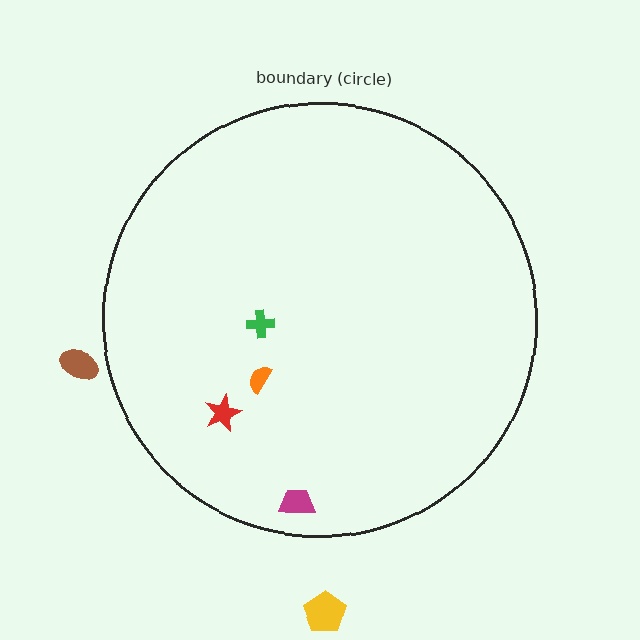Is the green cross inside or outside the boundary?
Inside.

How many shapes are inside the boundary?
4 inside, 2 outside.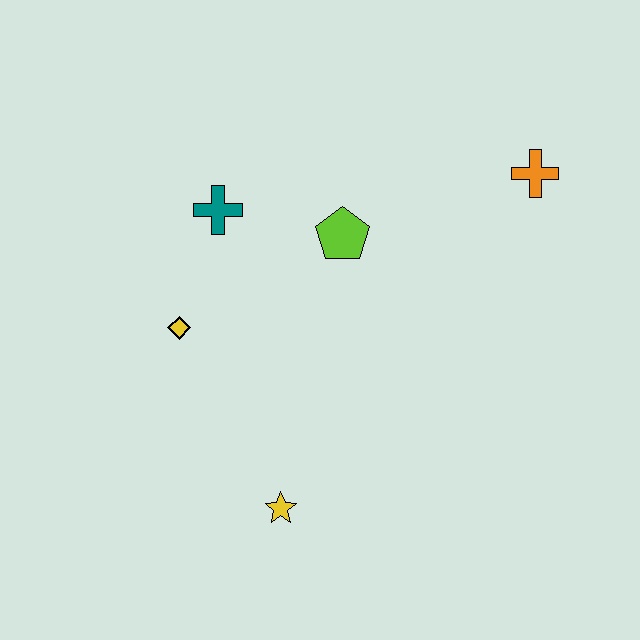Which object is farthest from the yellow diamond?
The orange cross is farthest from the yellow diamond.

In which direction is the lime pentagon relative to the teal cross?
The lime pentagon is to the right of the teal cross.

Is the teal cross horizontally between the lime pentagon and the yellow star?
No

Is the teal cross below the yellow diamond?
No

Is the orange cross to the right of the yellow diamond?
Yes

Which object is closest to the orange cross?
The lime pentagon is closest to the orange cross.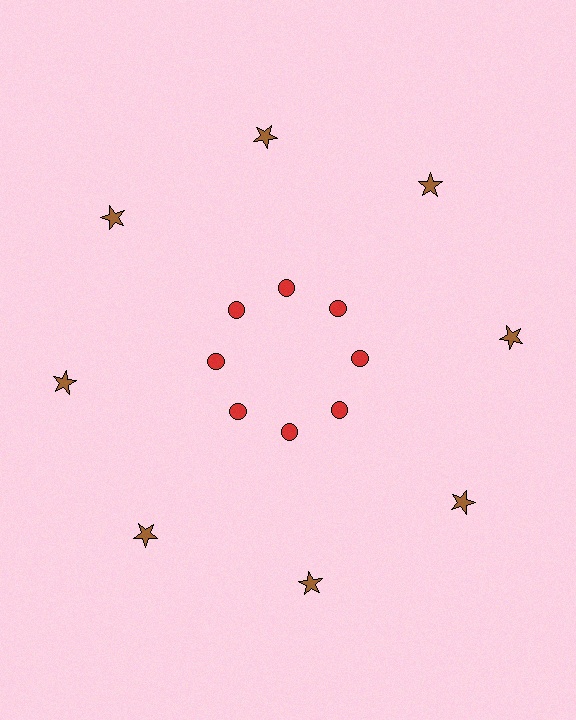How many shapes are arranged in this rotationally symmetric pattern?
There are 16 shapes, arranged in 8 groups of 2.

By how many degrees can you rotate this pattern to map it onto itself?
The pattern maps onto itself every 45 degrees of rotation.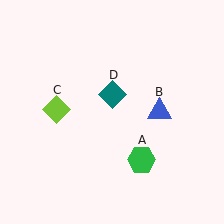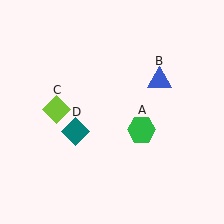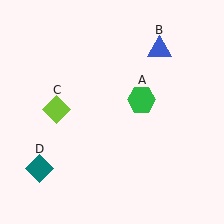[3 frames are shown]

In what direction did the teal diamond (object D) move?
The teal diamond (object D) moved down and to the left.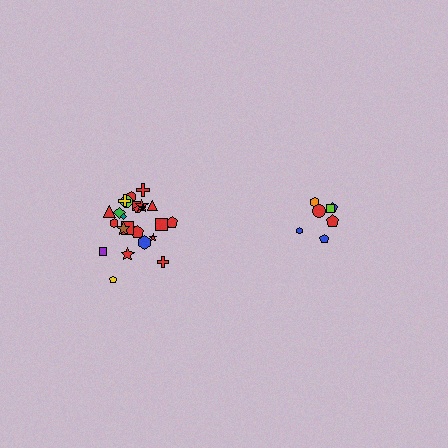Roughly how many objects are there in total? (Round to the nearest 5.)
Roughly 30 objects in total.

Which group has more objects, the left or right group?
The left group.